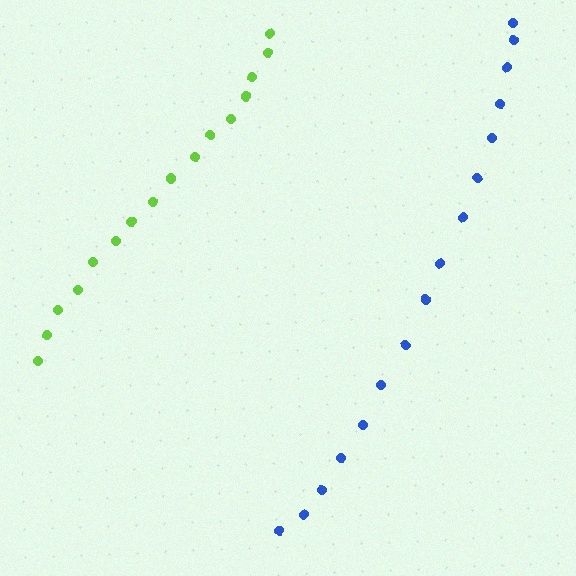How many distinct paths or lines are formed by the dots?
There are 2 distinct paths.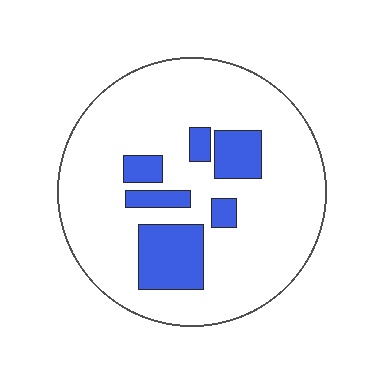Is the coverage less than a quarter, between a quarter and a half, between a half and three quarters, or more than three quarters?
Less than a quarter.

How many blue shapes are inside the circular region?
6.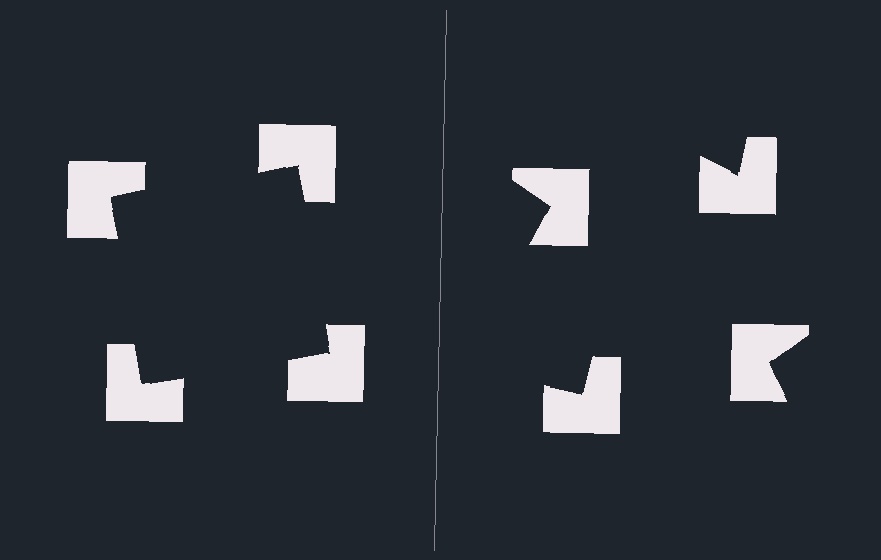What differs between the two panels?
The notched squares are positioned identically on both sides; only the wedge orientations differ. On the left they align to a square; on the right they are misaligned.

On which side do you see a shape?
An illusory square appears on the left side. On the right side the wedge cuts are rotated, so no coherent shape forms.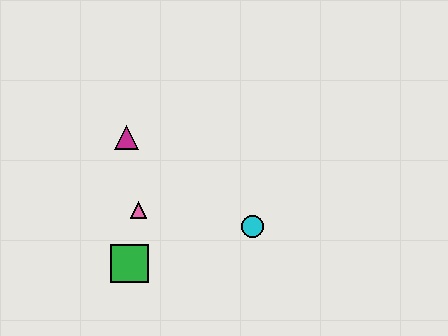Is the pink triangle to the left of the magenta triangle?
No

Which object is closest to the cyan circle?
The pink triangle is closest to the cyan circle.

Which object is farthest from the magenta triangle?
The cyan circle is farthest from the magenta triangle.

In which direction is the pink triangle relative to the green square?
The pink triangle is above the green square.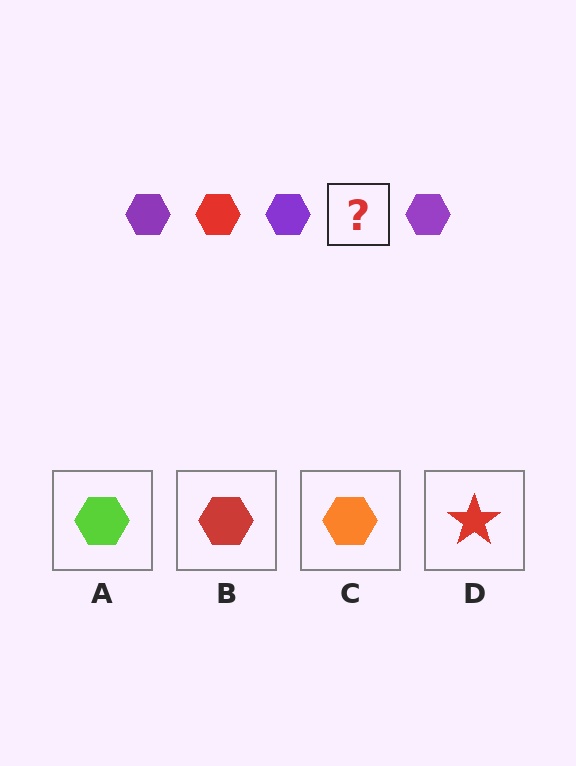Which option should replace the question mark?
Option B.